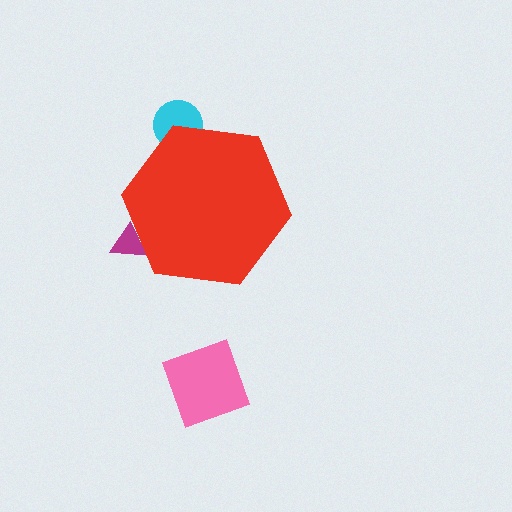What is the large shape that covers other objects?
A red hexagon.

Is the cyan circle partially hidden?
Yes, the cyan circle is partially hidden behind the red hexagon.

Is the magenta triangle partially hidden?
Yes, the magenta triangle is partially hidden behind the red hexagon.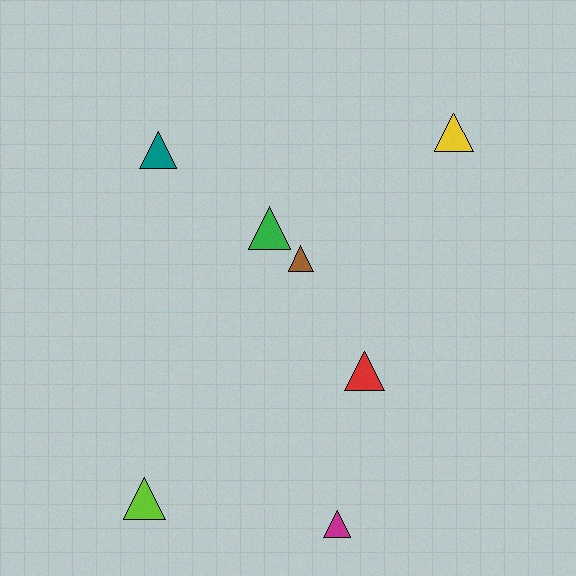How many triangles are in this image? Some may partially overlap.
There are 7 triangles.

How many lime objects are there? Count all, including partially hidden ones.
There is 1 lime object.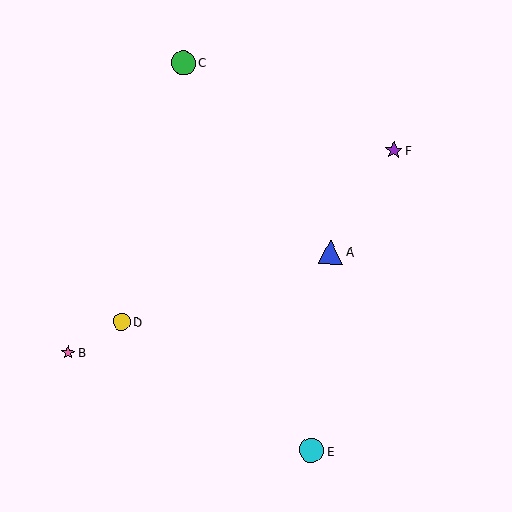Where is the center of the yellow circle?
The center of the yellow circle is at (122, 322).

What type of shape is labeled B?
Shape B is a pink star.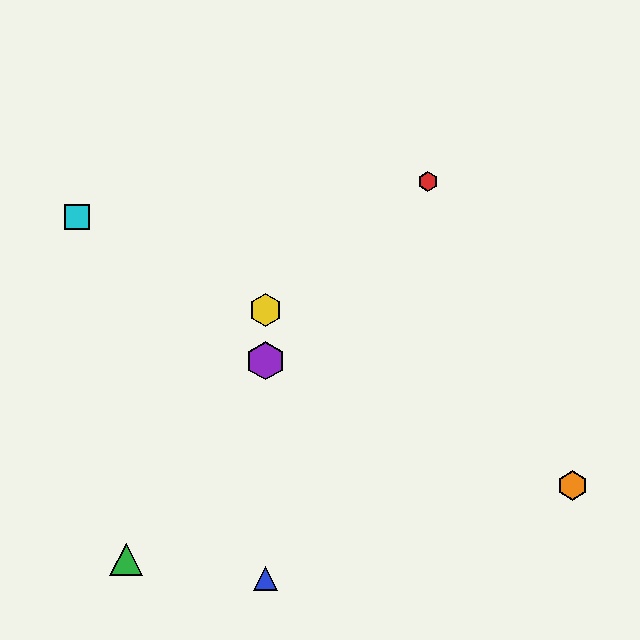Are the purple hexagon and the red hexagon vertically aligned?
No, the purple hexagon is at x≈266 and the red hexagon is at x≈428.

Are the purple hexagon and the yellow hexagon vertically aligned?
Yes, both are at x≈266.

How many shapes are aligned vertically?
3 shapes (the blue triangle, the yellow hexagon, the purple hexagon) are aligned vertically.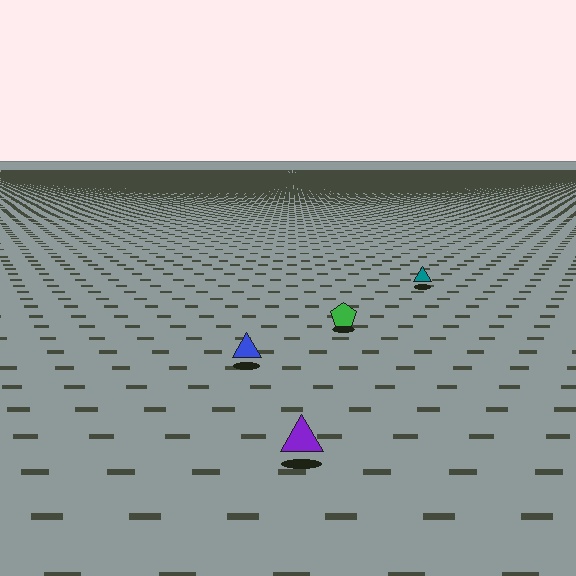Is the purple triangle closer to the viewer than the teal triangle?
Yes. The purple triangle is closer — you can tell from the texture gradient: the ground texture is coarser near it.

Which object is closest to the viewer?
The purple triangle is closest. The texture marks near it are larger and more spread out.